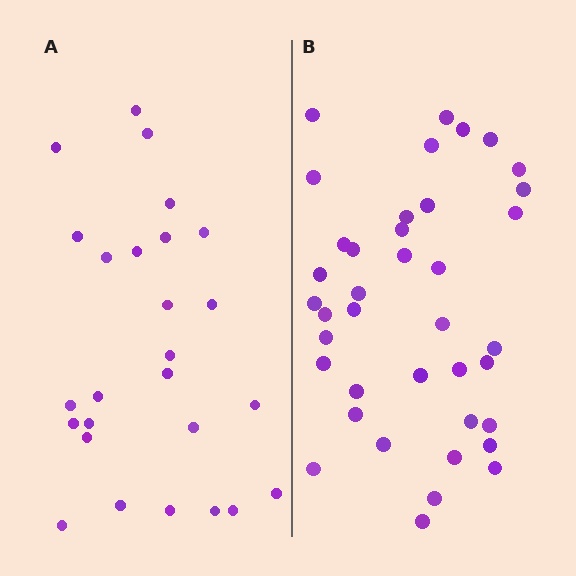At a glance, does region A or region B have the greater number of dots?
Region B (the right region) has more dots.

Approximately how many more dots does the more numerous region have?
Region B has approximately 15 more dots than region A.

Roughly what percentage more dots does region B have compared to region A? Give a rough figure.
About 50% more.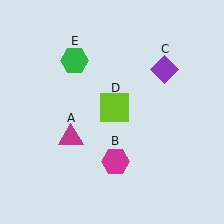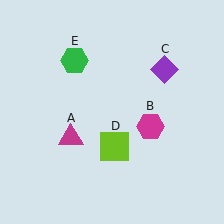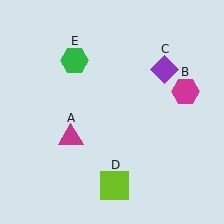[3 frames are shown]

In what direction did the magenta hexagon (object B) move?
The magenta hexagon (object B) moved up and to the right.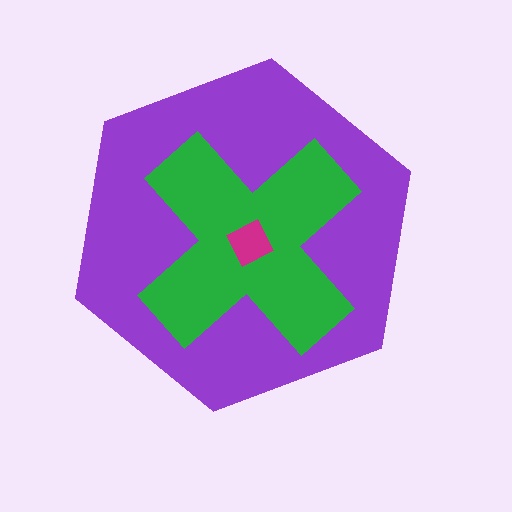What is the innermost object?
The magenta diamond.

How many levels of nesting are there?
3.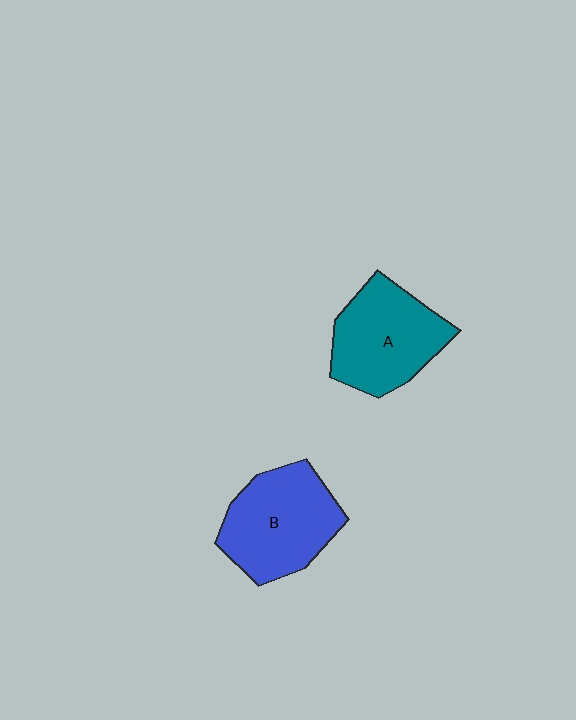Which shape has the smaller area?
Shape A (teal).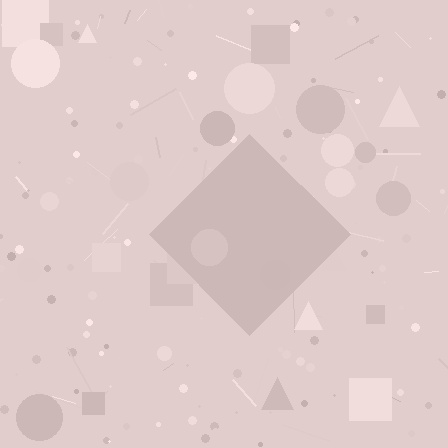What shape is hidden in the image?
A diamond is hidden in the image.